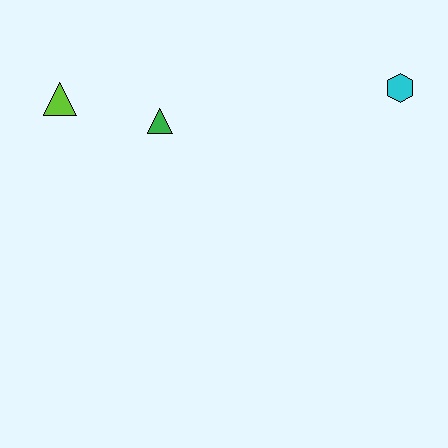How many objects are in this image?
There are 3 objects.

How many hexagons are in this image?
There is 1 hexagon.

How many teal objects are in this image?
There are no teal objects.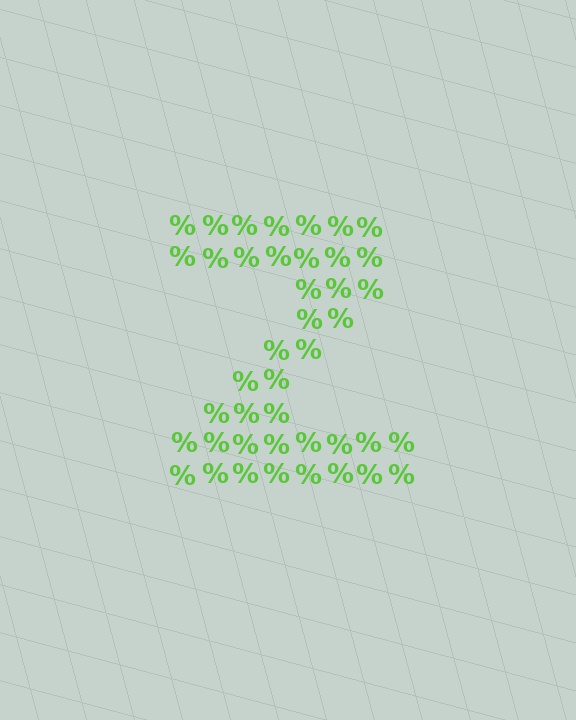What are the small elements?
The small elements are percent signs.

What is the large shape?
The large shape is the letter Z.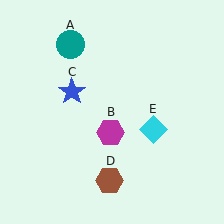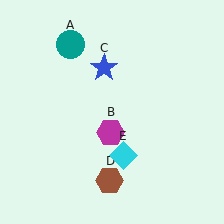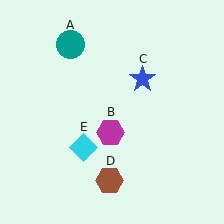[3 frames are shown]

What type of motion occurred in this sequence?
The blue star (object C), cyan diamond (object E) rotated clockwise around the center of the scene.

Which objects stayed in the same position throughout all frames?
Teal circle (object A) and magenta hexagon (object B) and brown hexagon (object D) remained stationary.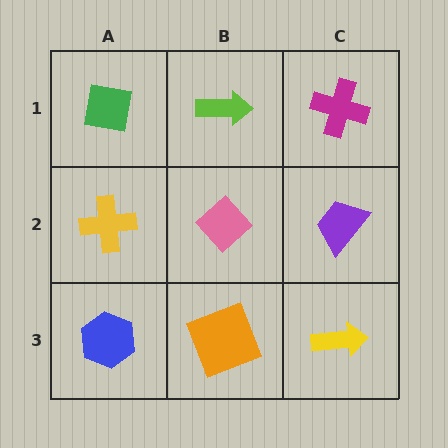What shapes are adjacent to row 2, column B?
A lime arrow (row 1, column B), an orange square (row 3, column B), a yellow cross (row 2, column A), a purple trapezoid (row 2, column C).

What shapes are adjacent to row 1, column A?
A yellow cross (row 2, column A), a lime arrow (row 1, column B).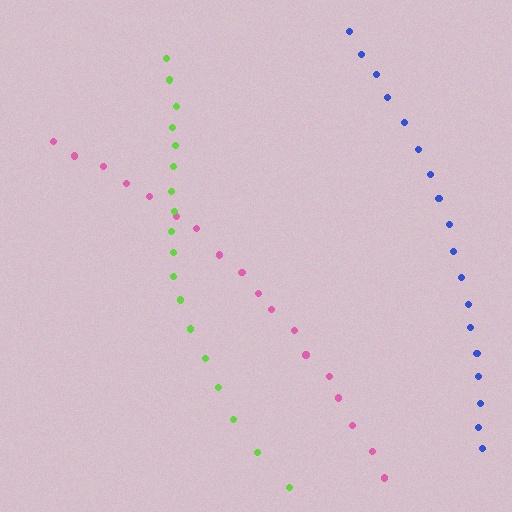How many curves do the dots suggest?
There are 3 distinct paths.